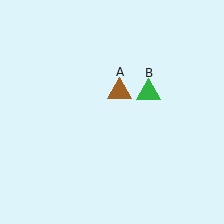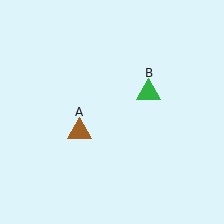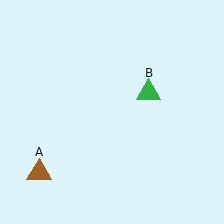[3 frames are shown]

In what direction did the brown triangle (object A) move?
The brown triangle (object A) moved down and to the left.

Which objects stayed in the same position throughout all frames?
Green triangle (object B) remained stationary.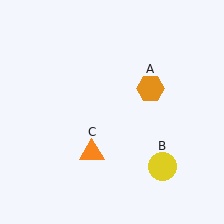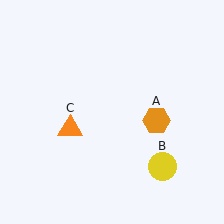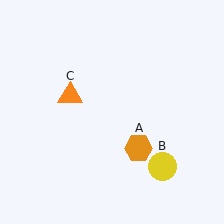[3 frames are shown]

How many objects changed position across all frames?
2 objects changed position: orange hexagon (object A), orange triangle (object C).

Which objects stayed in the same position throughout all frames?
Yellow circle (object B) remained stationary.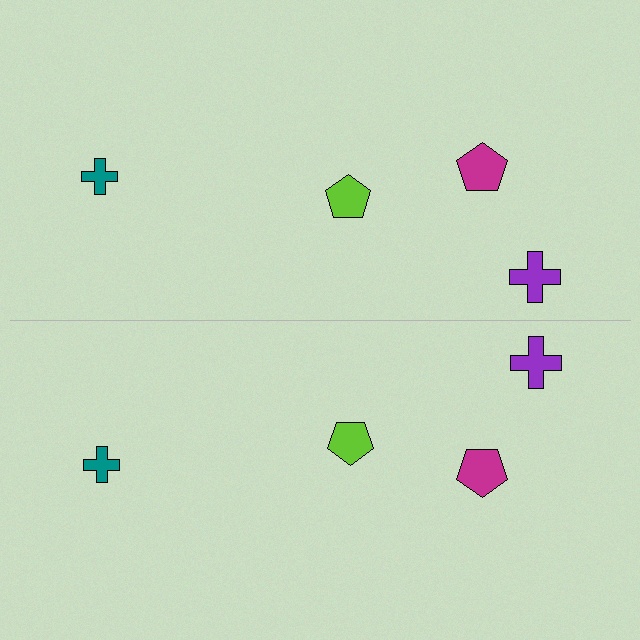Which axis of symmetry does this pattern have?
The pattern has a horizontal axis of symmetry running through the center of the image.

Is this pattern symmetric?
Yes, this pattern has bilateral (reflection) symmetry.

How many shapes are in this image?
There are 8 shapes in this image.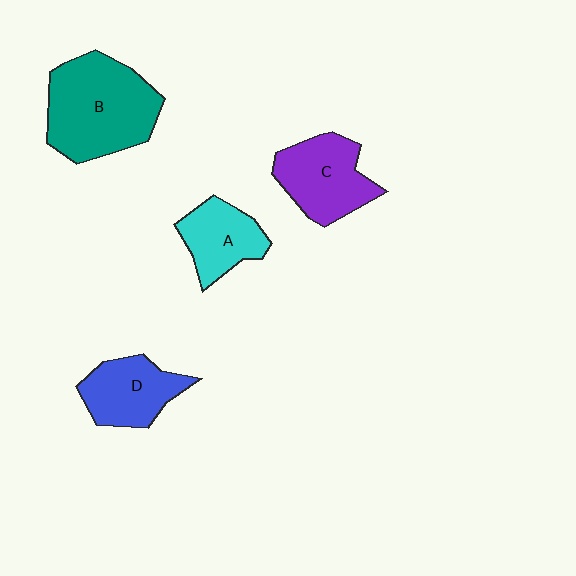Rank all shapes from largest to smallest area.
From largest to smallest: B (teal), C (purple), D (blue), A (cyan).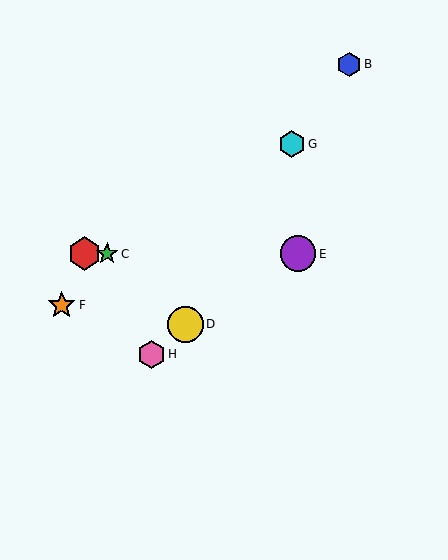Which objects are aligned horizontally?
Objects A, C, E are aligned horizontally.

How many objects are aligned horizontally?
3 objects (A, C, E) are aligned horizontally.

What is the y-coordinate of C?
Object C is at y≈254.